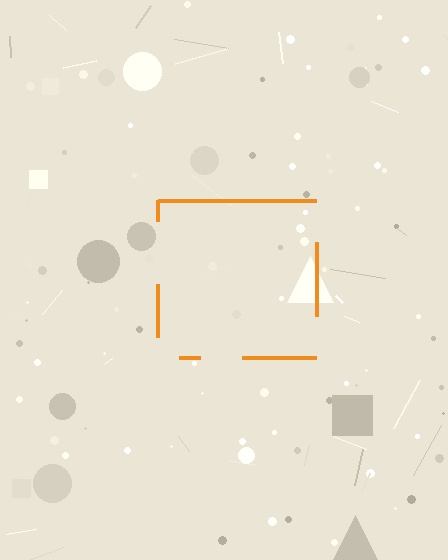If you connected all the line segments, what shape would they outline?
They would outline a square.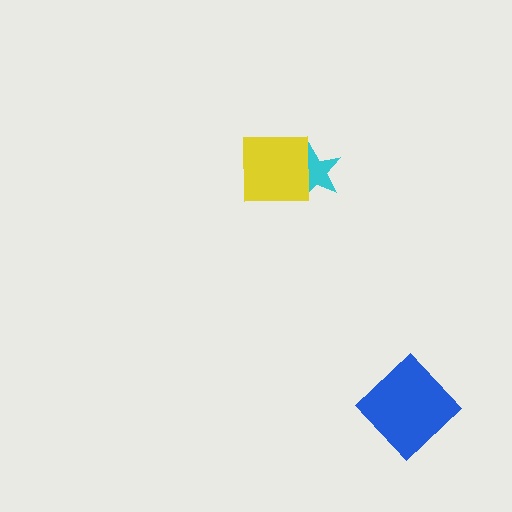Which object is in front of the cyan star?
The yellow square is in front of the cyan star.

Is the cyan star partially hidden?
Yes, it is partially covered by another shape.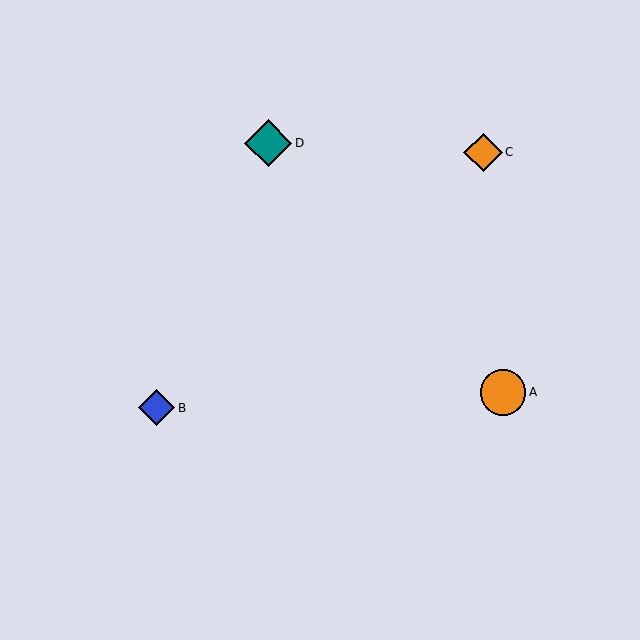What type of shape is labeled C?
Shape C is an orange diamond.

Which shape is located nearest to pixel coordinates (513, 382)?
The orange circle (labeled A) at (503, 392) is nearest to that location.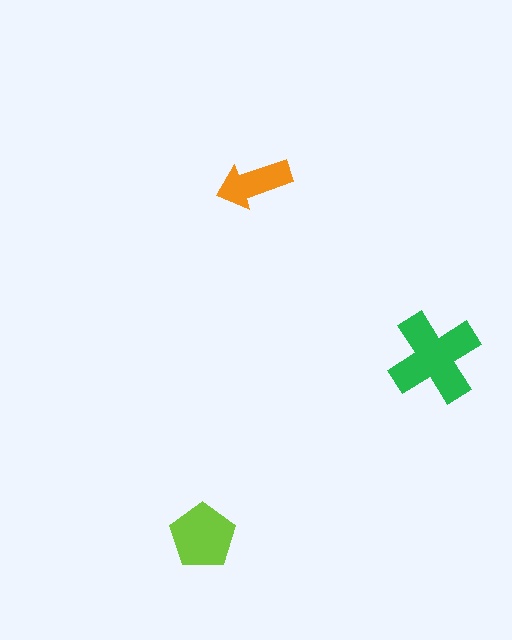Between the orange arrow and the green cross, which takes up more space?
The green cross.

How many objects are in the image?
There are 3 objects in the image.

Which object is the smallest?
The orange arrow.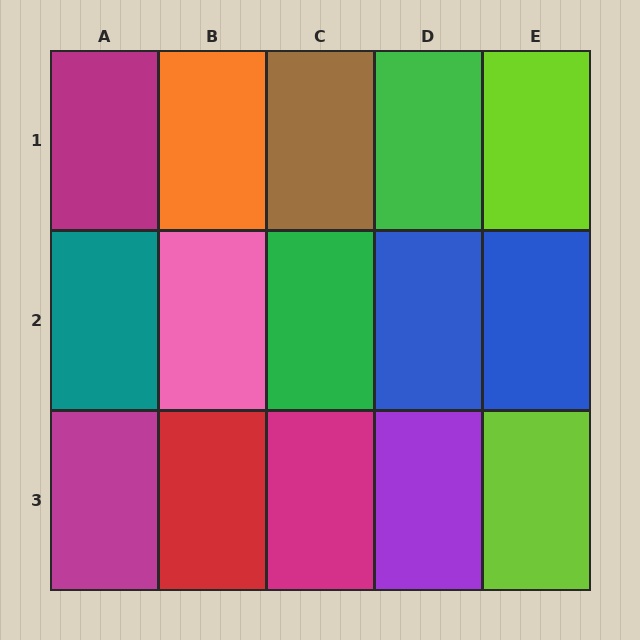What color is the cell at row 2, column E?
Blue.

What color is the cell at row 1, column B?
Orange.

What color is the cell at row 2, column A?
Teal.